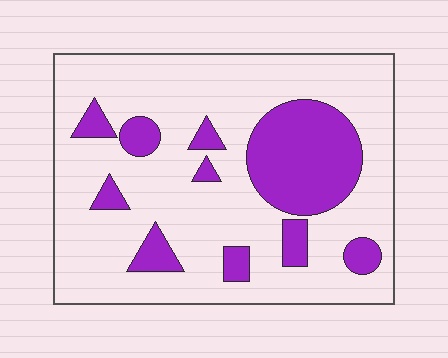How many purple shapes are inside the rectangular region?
10.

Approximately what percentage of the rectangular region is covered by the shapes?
Approximately 25%.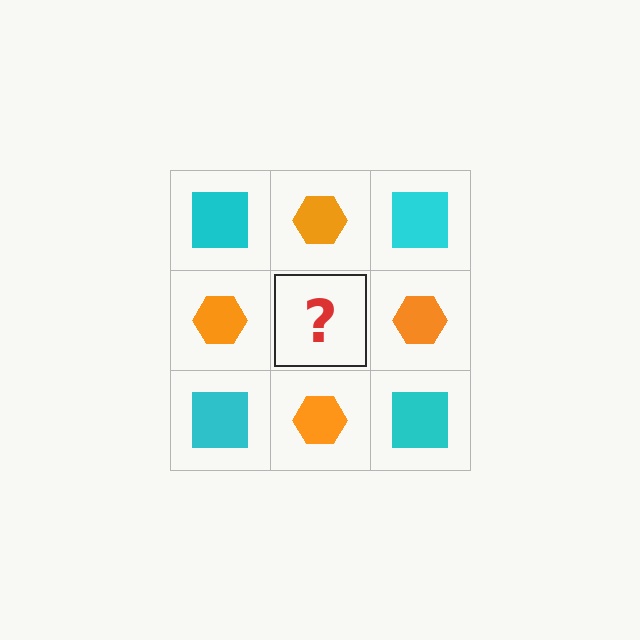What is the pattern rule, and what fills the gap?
The rule is that it alternates cyan square and orange hexagon in a checkerboard pattern. The gap should be filled with a cyan square.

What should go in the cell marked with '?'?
The missing cell should contain a cyan square.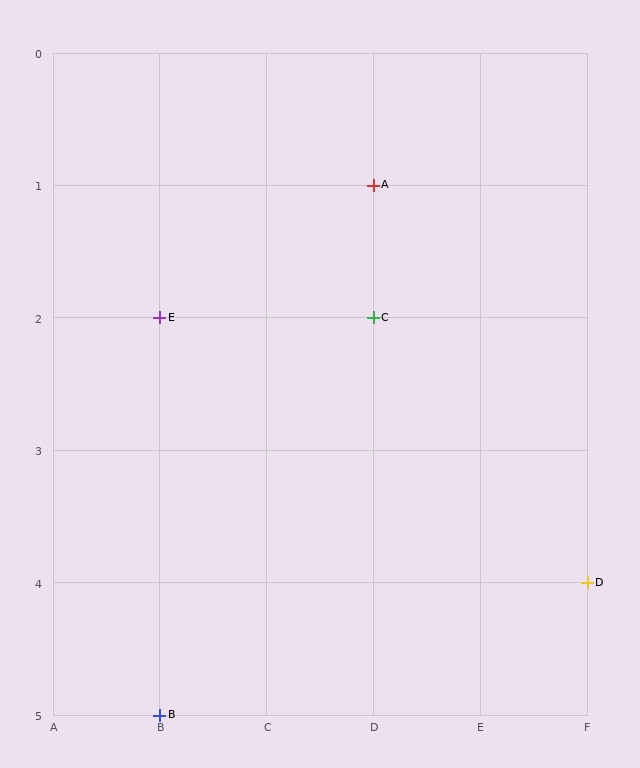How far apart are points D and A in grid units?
Points D and A are 2 columns and 3 rows apart (about 3.6 grid units diagonally).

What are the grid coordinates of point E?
Point E is at grid coordinates (B, 2).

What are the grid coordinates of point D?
Point D is at grid coordinates (F, 4).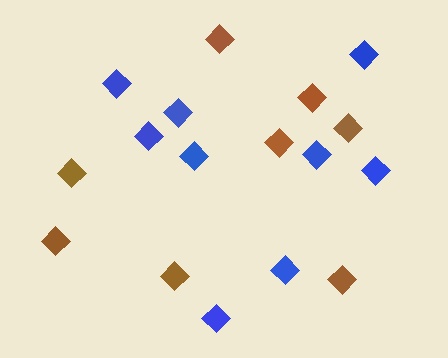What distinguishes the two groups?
There are 2 groups: one group of blue diamonds (9) and one group of brown diamonds (8).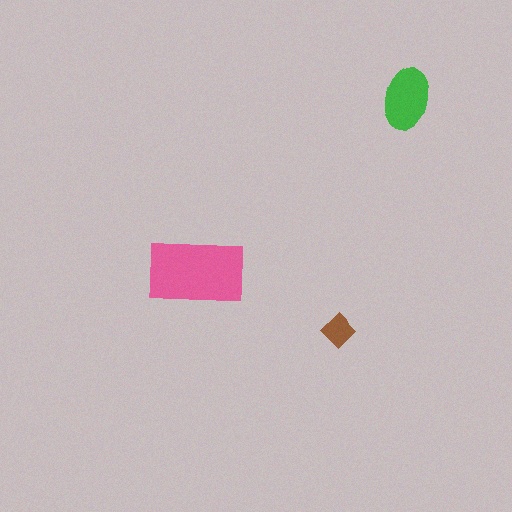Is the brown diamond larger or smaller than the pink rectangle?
Smaller.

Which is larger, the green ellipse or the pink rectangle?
The pink rectangle.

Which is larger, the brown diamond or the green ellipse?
The green ellipse.